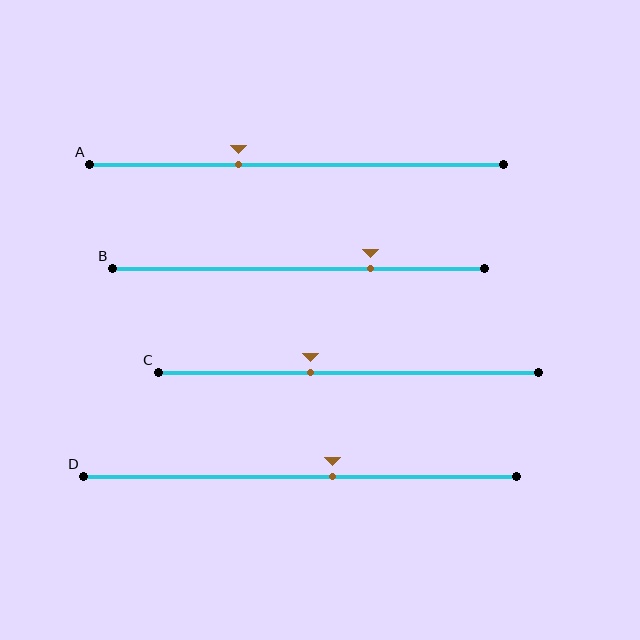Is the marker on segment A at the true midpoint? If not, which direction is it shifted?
No, the marker on segment A is shifted to the left by about 14% of the segment length.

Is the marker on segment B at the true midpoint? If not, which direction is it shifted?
No, the marker on segment B is shifted to the right by about 19% of the segment length.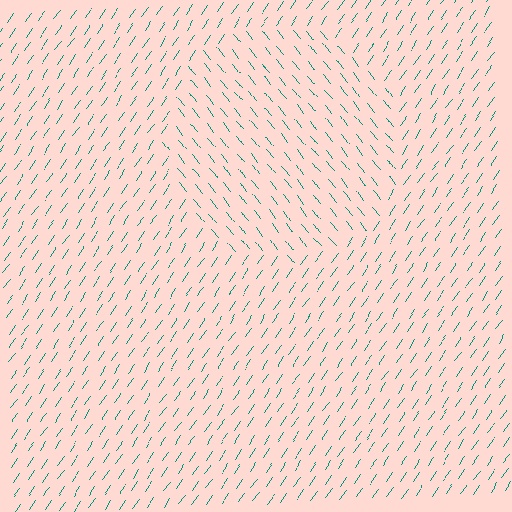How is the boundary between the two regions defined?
The boundary is defined purely by a change in line orientation (approximately 72 degrees difference). All lines are the same color and thickness.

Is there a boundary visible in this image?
Yes, there is a texture boundary formed by a change in line orientation.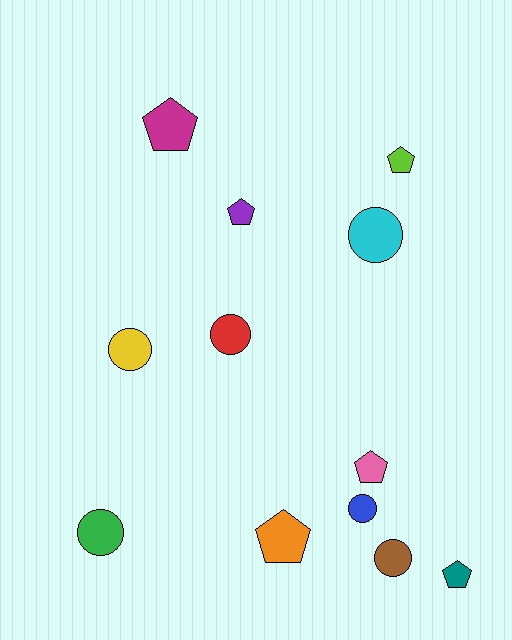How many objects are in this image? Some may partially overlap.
There are 12 objects.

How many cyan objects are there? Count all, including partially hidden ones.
There is 1 cyan object.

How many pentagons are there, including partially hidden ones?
There are 6 pentagons.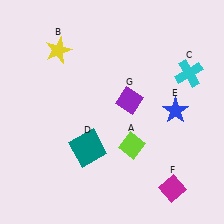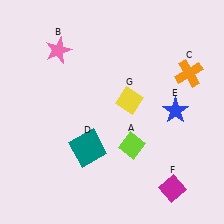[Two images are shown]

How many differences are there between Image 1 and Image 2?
There are 3 differences between the two images.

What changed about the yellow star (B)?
In Image 1, B is yellow. In Image 2, it changed to pink.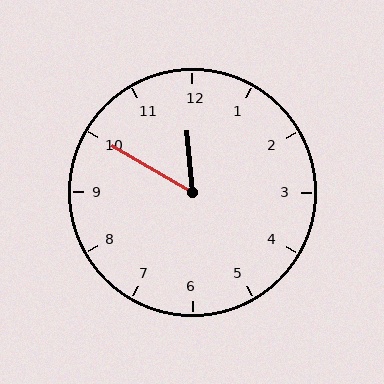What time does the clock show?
11:50.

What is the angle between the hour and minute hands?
Approximately 55 degrees.